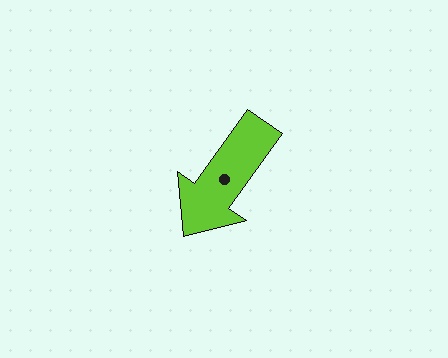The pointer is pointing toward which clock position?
Roughly 7 o'clock.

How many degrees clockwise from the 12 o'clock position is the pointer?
Approximately 215 degrees.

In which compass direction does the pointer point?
Southwest.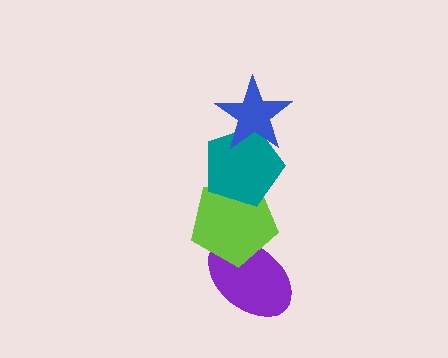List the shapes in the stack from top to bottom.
From top to bottom: the blue star, the teal pentagon, the lime pentagon, the purple ellipse.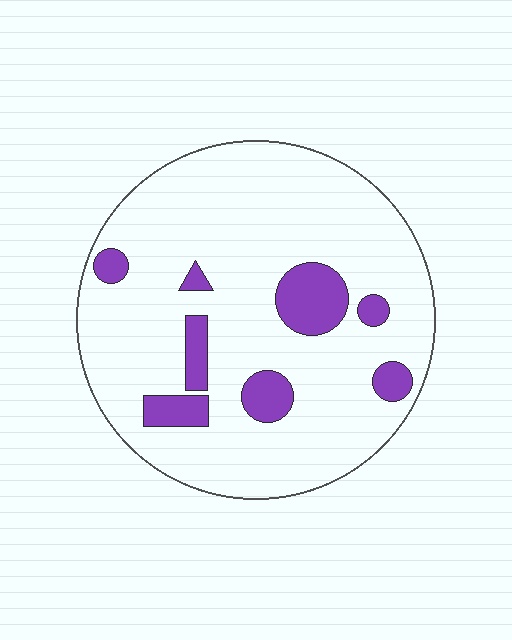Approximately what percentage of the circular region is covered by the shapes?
Approximately 15%.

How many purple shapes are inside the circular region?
8.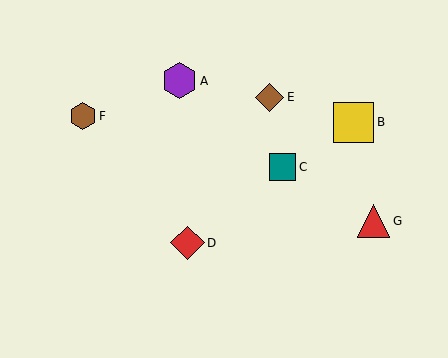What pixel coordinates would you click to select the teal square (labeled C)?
Click at (283, 167) to select the teal square C.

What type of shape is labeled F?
Shape F is a brown hexagon.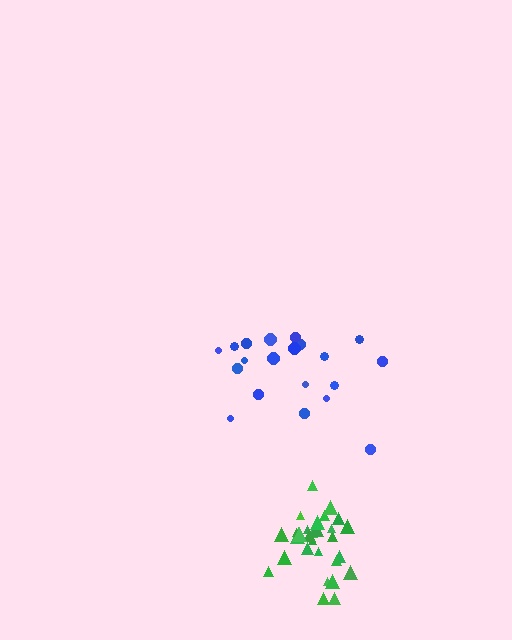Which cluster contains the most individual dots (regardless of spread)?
Green (30).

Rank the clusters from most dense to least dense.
green, blue.